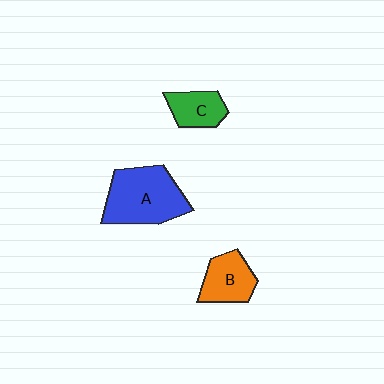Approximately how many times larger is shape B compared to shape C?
Approximately 1.2 times.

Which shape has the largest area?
Shape A (blue).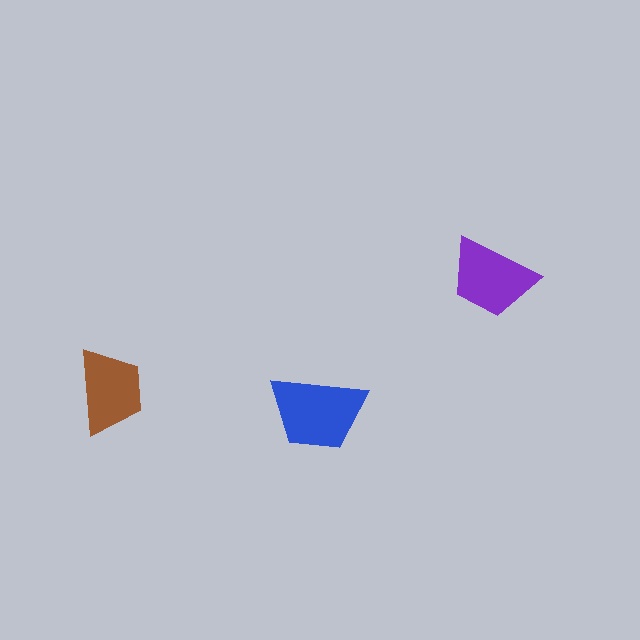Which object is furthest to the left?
The brown trapezoid is leftmost.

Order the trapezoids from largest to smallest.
the blue one, the purple one, the brown one.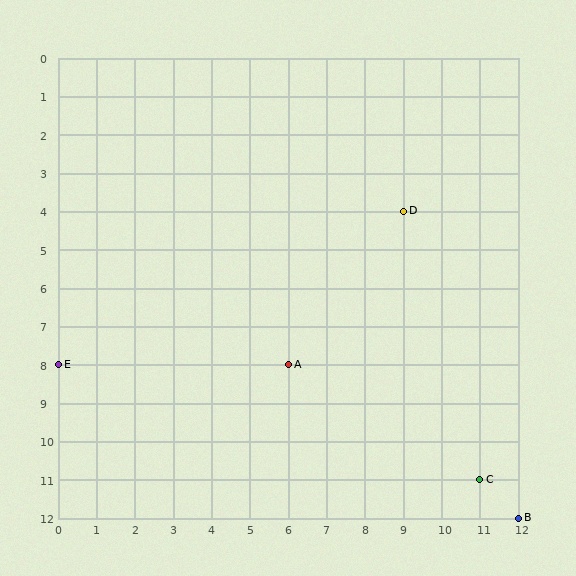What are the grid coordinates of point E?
Point E is at grid coordinates (0, 8).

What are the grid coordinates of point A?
Point A is at grid coordinates (6, 8).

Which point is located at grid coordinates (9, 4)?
Point D is at (9, 4).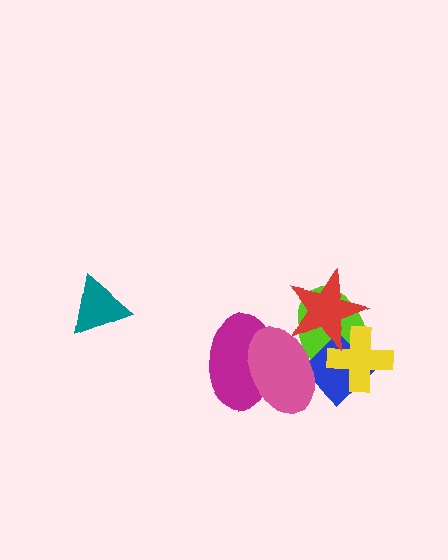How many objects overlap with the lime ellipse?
4 objects overlap with the lime ellipse.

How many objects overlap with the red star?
4 objects overlap with the red star.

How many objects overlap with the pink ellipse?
4 objects overlap with the pink ellipse.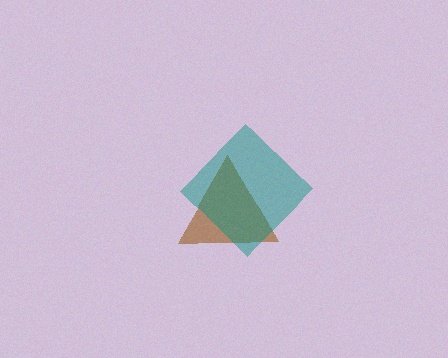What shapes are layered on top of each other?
The layered shapes are: a brown triangle, a teal diamond.